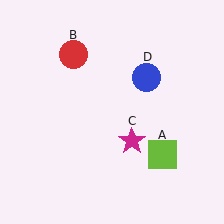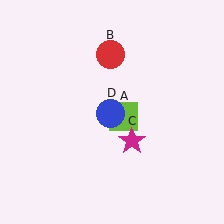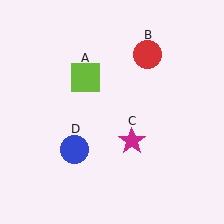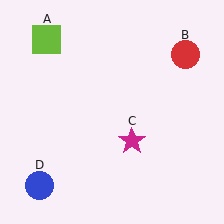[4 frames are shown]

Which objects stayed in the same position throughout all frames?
Magenta star (object C) remained stationary.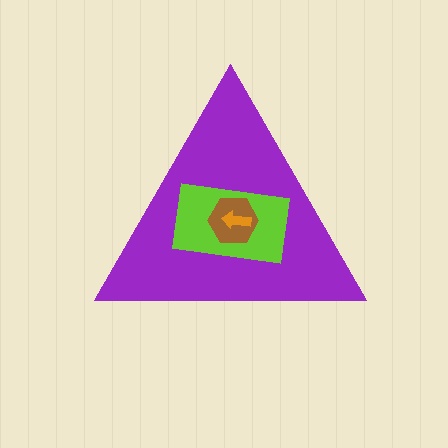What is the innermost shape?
The orange arrow.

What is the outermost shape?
The purple triangle.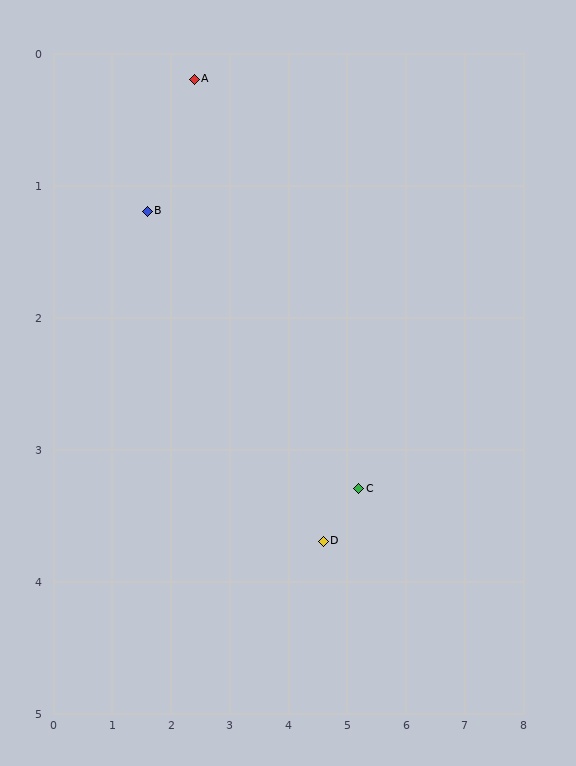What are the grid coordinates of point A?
Point A is at approximately (2.4, 0.2).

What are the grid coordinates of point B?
Point B is at approximately (1.6, 1.2).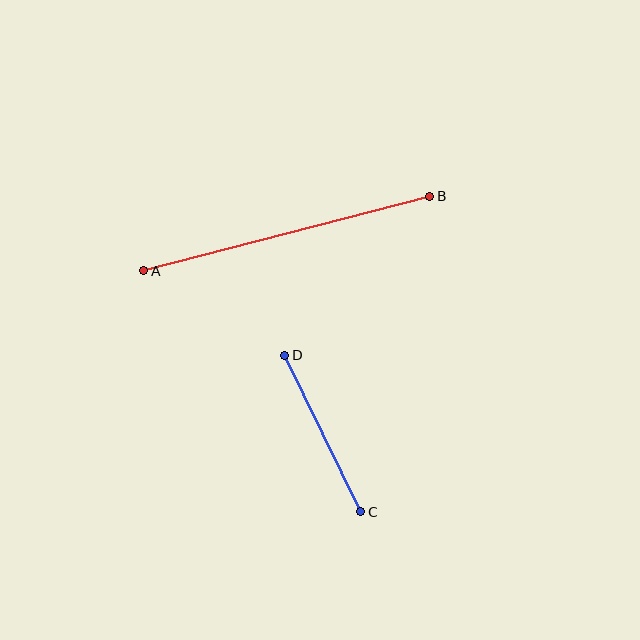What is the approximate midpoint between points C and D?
The midpoint is at approximately (323, 433) pixels.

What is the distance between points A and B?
The distance is approximately 296 pixels.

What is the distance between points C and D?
The distance is approximately 174 pixels.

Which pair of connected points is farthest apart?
Points A and B are farthest apart.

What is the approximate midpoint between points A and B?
The midpoint is at approximately (287, 233) pixels.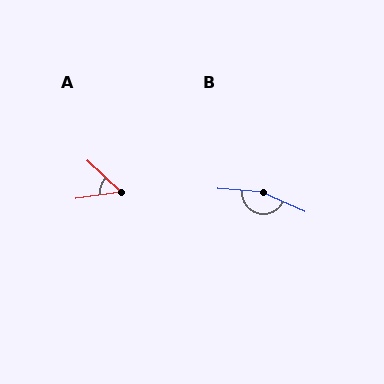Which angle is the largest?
B, at approximately 160 degrees.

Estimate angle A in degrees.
Approximately 51 degrees.